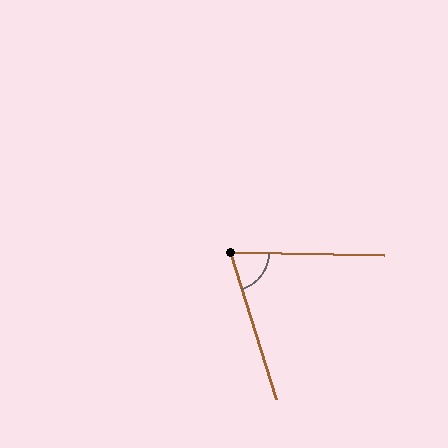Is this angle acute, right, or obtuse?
It is acute.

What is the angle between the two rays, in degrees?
Approximately 71 degrees.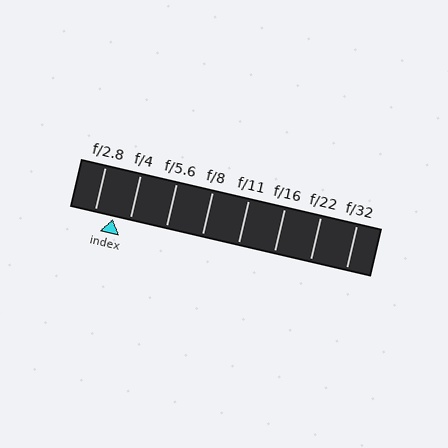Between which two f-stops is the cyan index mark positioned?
The index mark is between f/2.8 and f/4.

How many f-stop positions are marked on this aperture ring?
There are 8 f-stop positions marked.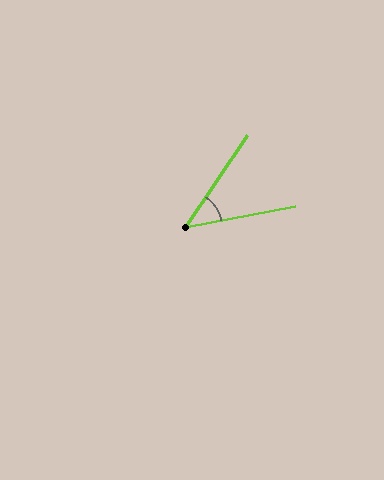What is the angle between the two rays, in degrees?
Approximately 45 degrees.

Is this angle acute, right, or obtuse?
It is acute.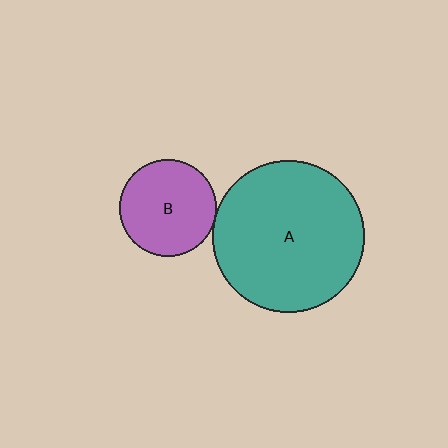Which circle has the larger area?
Circle A (teal).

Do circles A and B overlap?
Yes.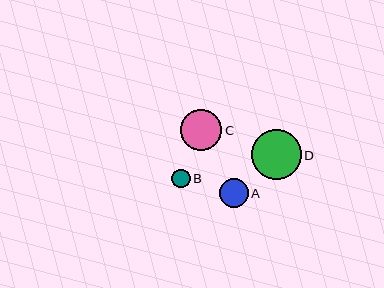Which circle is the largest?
Circle D is the largest with a size of approximately 50 pixels.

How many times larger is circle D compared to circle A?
Circle D is approximately 1.7 times the size of circle A.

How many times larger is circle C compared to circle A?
Circle C is approximately 1.4 times the size of circle A.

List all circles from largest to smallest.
From largest to smallest: D, C, A, B.